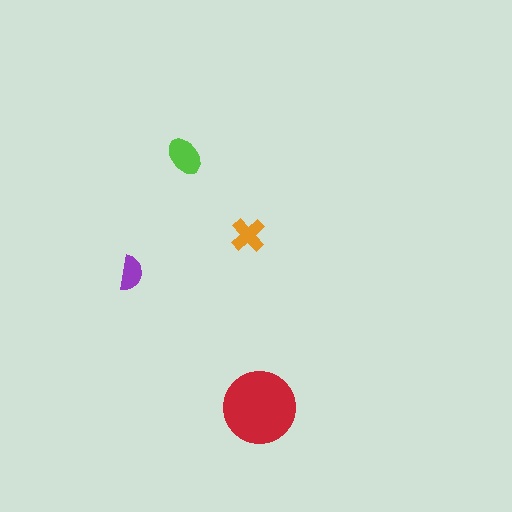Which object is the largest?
The red circle.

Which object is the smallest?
The purple semicircle.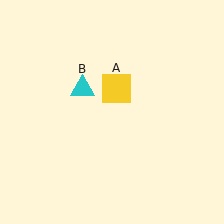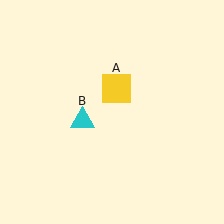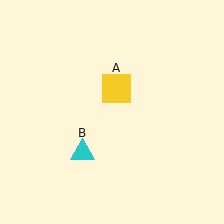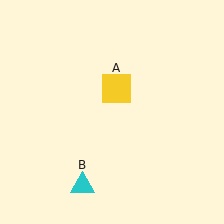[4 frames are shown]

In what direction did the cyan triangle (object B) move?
The cyan triangle (object B) moved down.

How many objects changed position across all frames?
1 object changed position: cyan triangle (object B).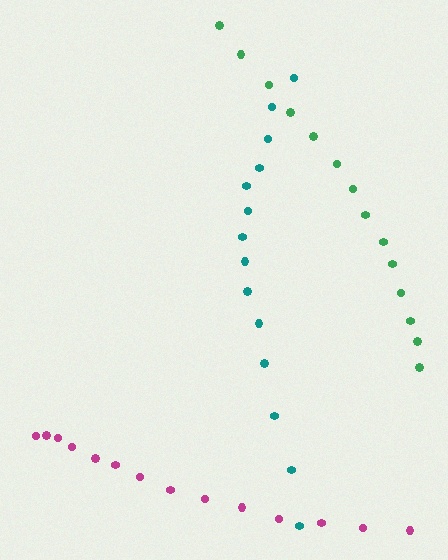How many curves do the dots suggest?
There are 3 distinct paths.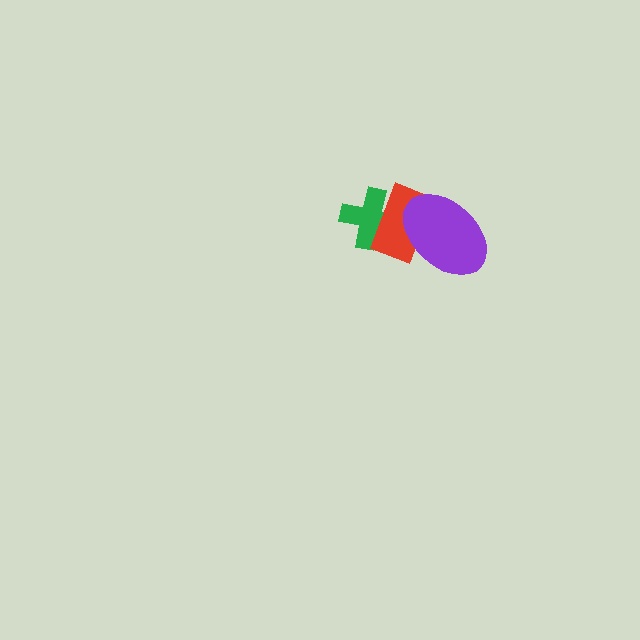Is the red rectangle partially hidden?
Yes, it is partially covered by another shape.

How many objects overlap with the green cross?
1 object overlaps with the green cross.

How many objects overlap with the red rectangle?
2 objects overlap with the red rectangle.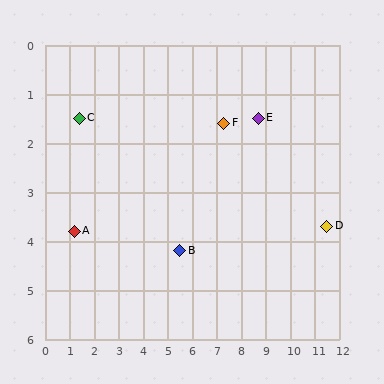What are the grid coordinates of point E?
Point E is at approximately (8.7, 1.5).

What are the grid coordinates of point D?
Point D is at approximately (11.5, 3.7).